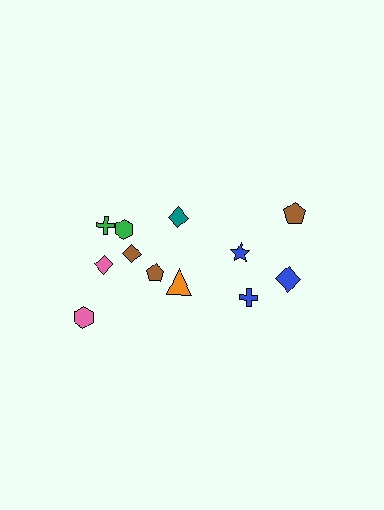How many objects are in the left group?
There are 8 objects.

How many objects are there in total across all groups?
There are 12 objects.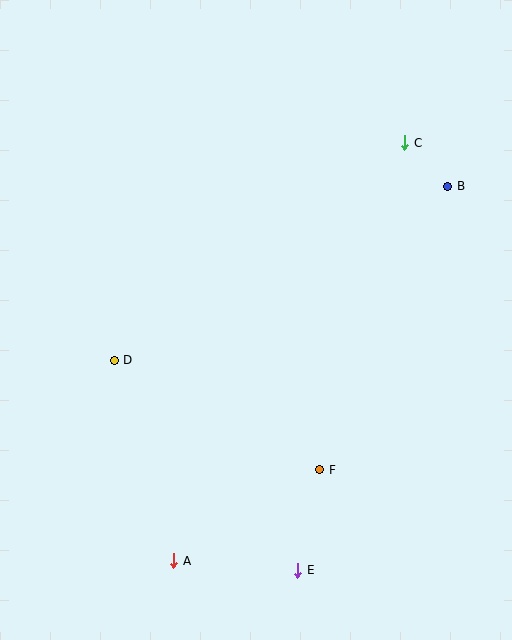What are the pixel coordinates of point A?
Point A is at (174, 561).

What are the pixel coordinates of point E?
Point E is at (298, 570).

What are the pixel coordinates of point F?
Point F is at (319, 470).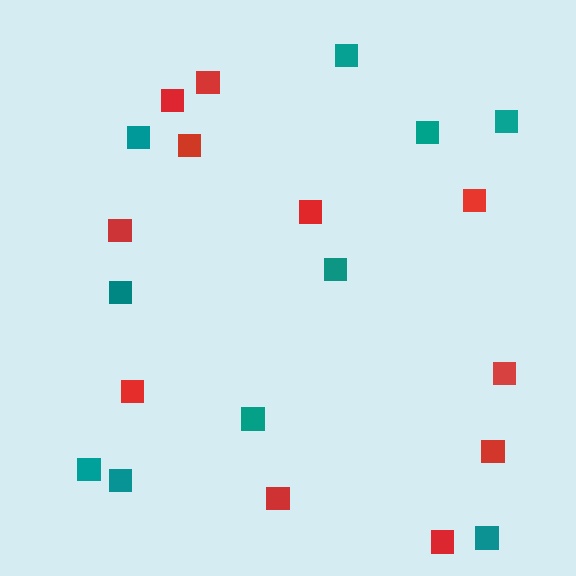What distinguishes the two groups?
There are 2 groups: one group of red squares (11) and one group of teal squares (10).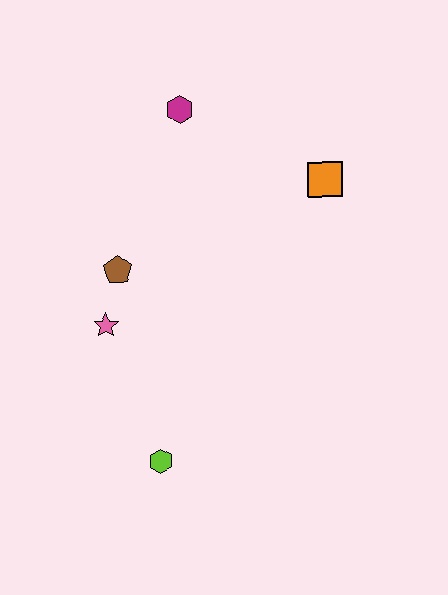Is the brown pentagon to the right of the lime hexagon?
No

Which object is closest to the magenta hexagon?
The orange square is closest to the magenta hexagon.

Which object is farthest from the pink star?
The orange square is farthest from the pink star.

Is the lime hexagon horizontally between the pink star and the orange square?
Yes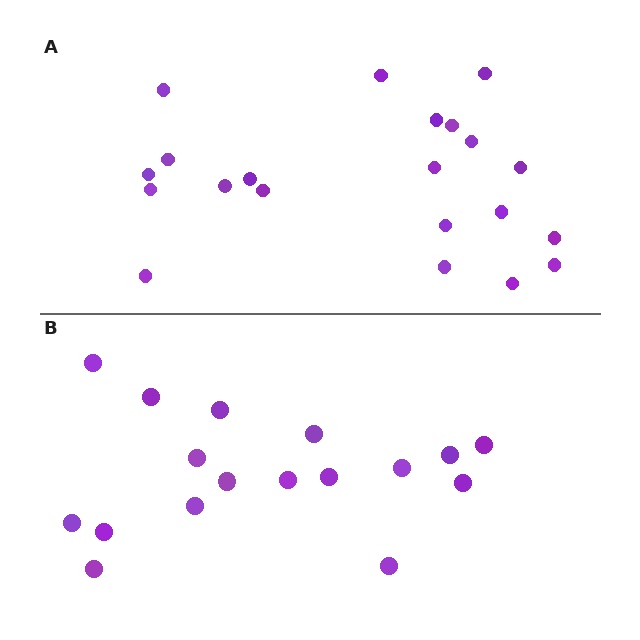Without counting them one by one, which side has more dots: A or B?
Region A (the top region) has more dots.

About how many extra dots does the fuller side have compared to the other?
Region A has about 4 more dots than region B.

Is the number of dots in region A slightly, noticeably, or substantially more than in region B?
Region A has only slightly more — the two regions are fairly close. The ratio is roughly 1.2 to 1.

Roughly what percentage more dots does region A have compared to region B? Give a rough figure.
About 25% more.